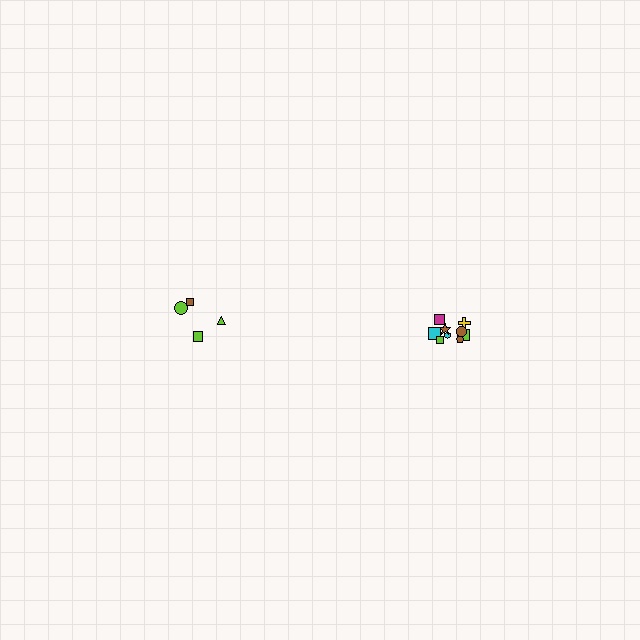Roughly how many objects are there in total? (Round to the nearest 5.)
Roughly 15 objects in total.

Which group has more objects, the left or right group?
The right group.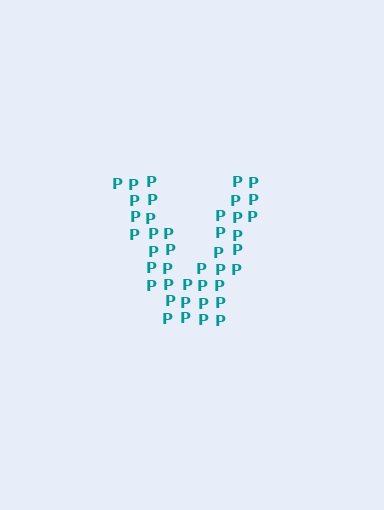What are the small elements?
The small elements are letter P's.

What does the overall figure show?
The overall figure shows the letter V.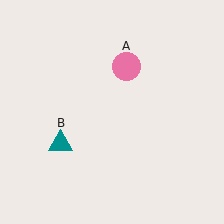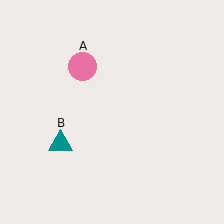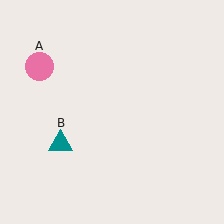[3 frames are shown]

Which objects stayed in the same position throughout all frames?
Teal triangle (object B) remained stationary.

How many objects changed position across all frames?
1 object changed position: pink circle (object A).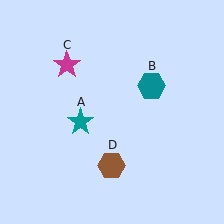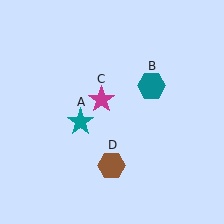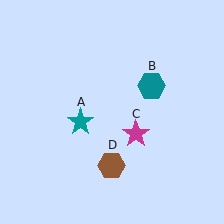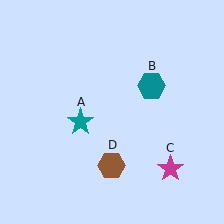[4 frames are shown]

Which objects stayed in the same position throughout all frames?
Teal star (object A) and teal hexagon (object B) and brown hexagon (object D) remained stationary.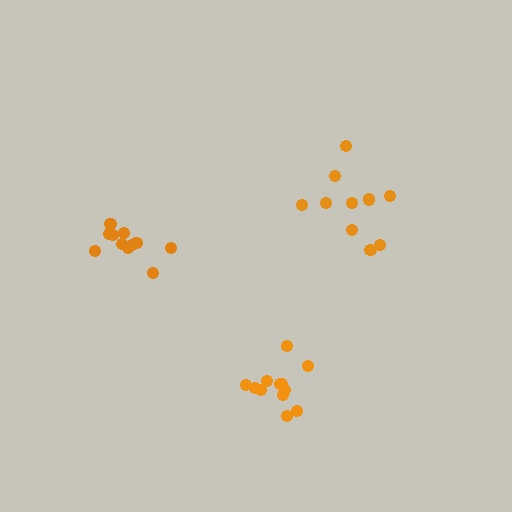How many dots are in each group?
Group 1: 10 dots, Group 2: 12 dots, Group 3: 11 dots (33 total).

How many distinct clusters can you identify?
There are 3 distinct clusters.